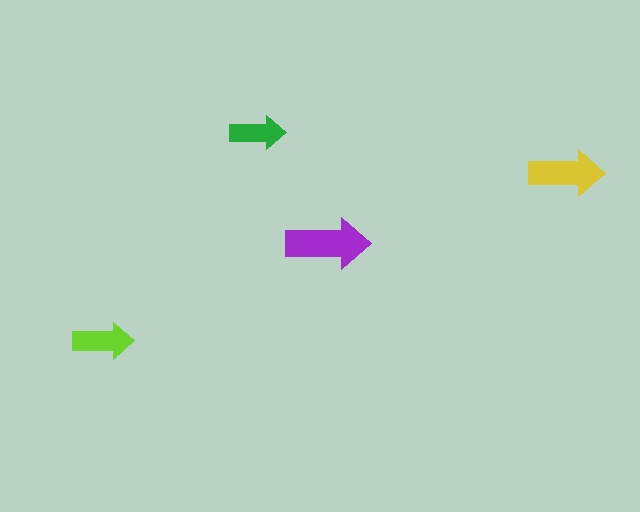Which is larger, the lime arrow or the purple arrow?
The purple one.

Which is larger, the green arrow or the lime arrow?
The lime one.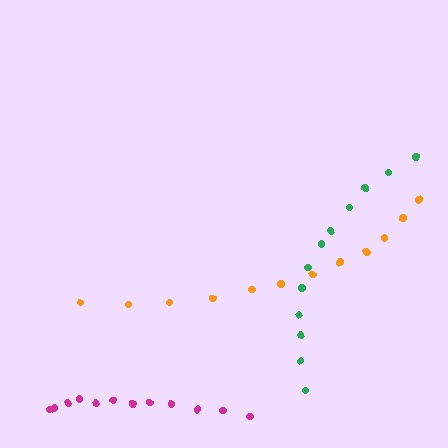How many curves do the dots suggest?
There are 3 distinct paths.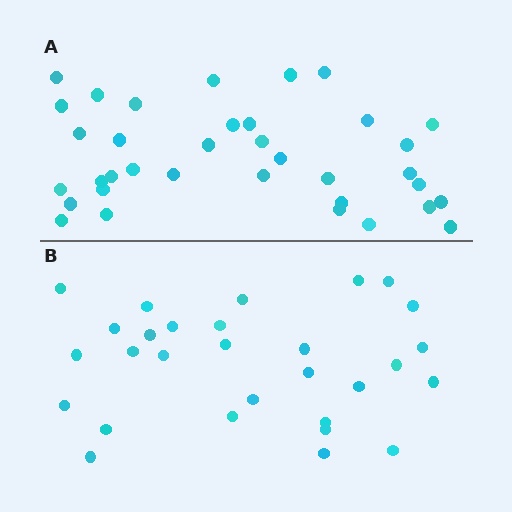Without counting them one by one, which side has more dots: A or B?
Region A (the top region) has more dots.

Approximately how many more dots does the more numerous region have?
Region A has roughly 8 or so more dots than region B.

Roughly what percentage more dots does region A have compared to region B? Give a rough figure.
About 25% more.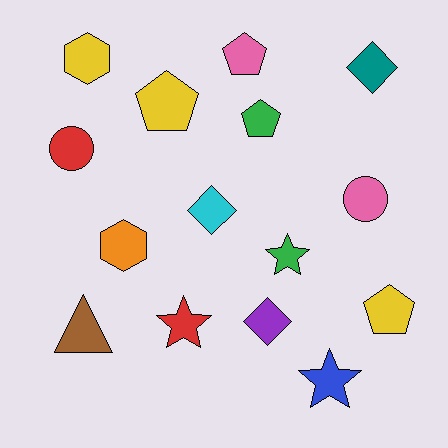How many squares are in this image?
There are no squares.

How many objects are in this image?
There are 15 objects.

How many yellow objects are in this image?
There are 3 yellow objects.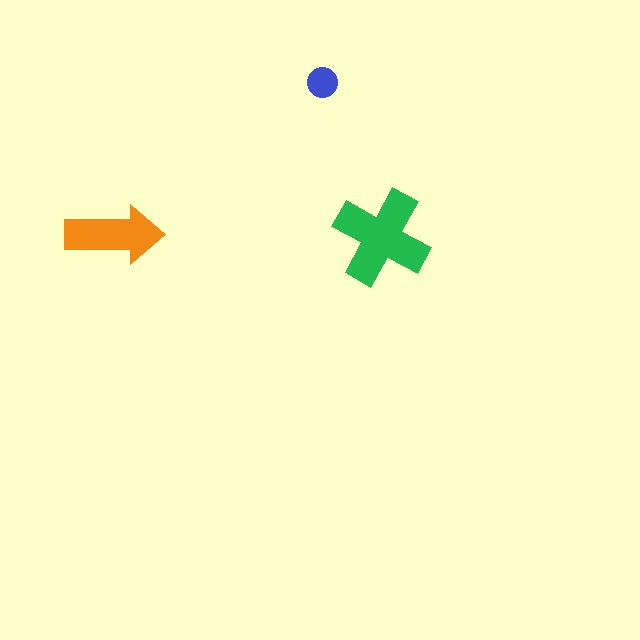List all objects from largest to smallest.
The green cross, the orange arrow, the blue circle.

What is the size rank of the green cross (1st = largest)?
1st.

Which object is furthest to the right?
The green cross is rightmost.